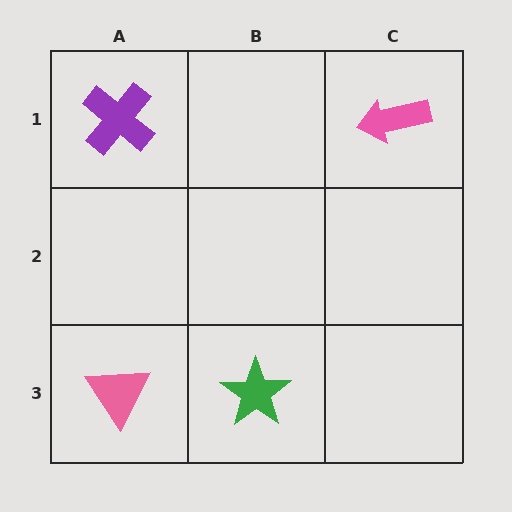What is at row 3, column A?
A pink triangle.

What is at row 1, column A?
A purple cross.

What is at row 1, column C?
A pink arrow.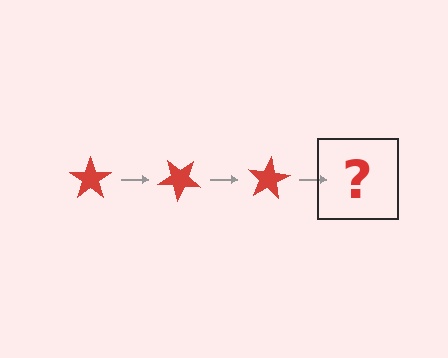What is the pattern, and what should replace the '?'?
The pattern is that the star rotates 40 degrees each step. The '?' should be a red star rotated 120 degrees.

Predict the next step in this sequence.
The next step is a red star rotated 120 degrees.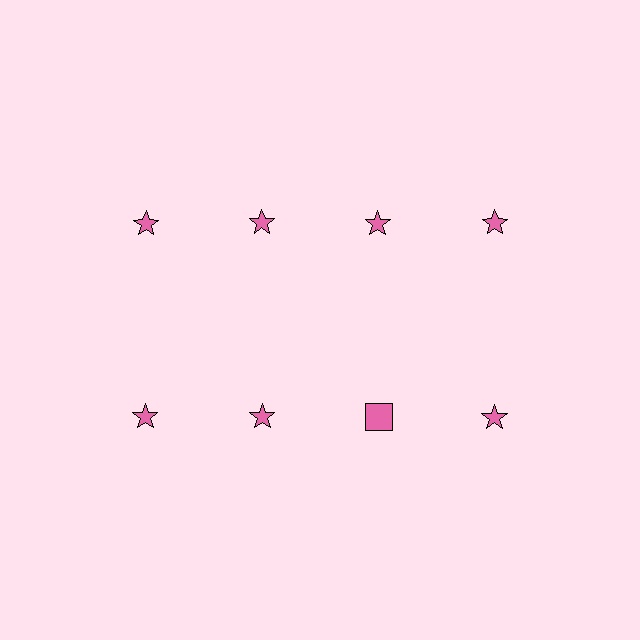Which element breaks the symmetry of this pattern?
The pink square in the second row, center column breaks the symmetry. All other shapes are pink stars.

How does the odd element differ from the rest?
It has a different shape: square instead of star.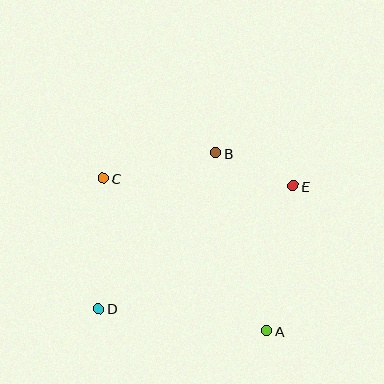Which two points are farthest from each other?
Points D and E are farthest from each other.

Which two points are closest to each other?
Points B and E are closest to each other.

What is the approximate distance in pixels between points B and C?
The distance between B and C is approximately 115 pixels.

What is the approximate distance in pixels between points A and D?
The distance between A and D is approximately 170 pixels.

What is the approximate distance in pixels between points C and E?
The distance between C and E is approximately 190 pixels.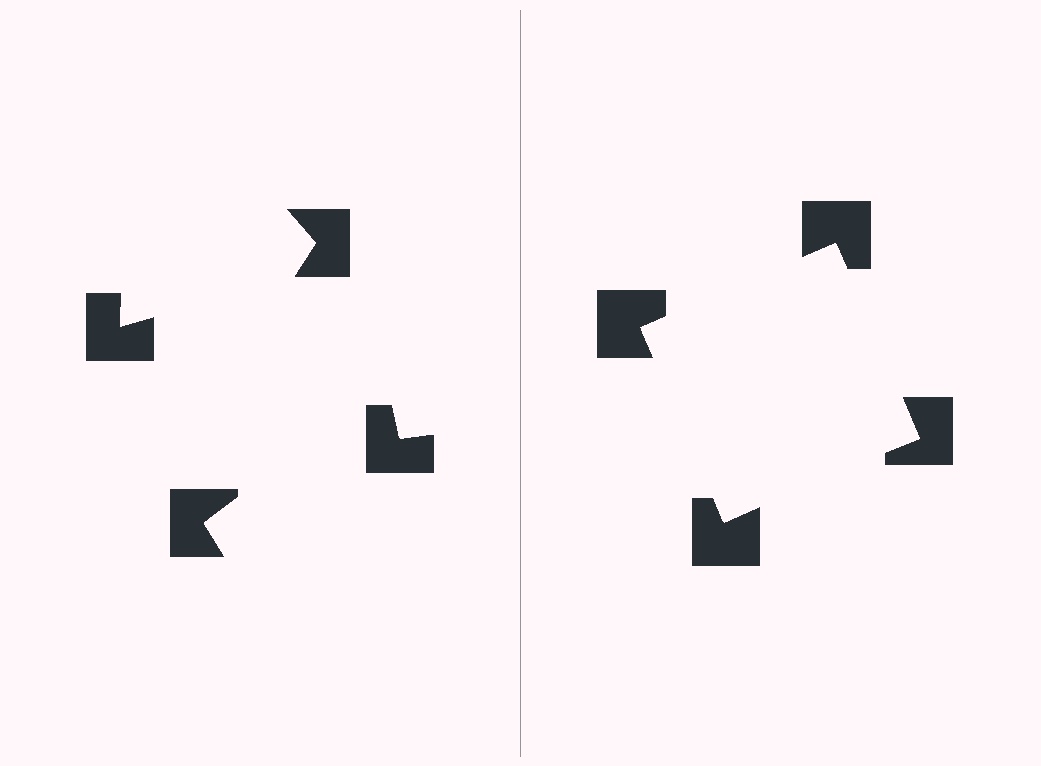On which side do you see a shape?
An illusory square appears on the right side. On the left side the wedge cuts are rotated, so no coherent shape forms.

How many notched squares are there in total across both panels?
8 — 4 on each side.